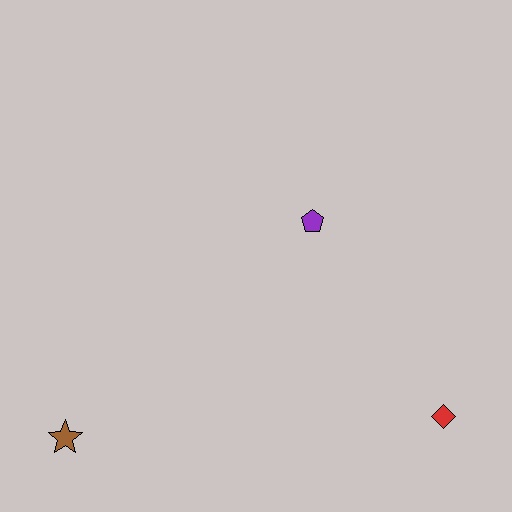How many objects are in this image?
There are 3 objects.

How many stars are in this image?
There is 1 star.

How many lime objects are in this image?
There are no lime objects.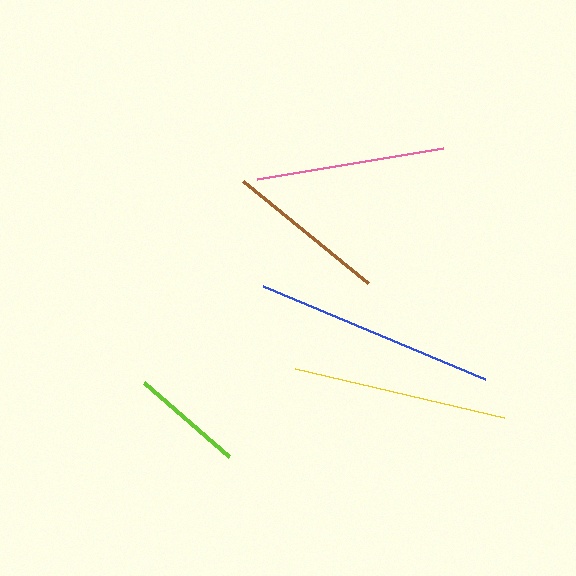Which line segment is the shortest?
The lime line is the shortest at approximately 113 pixels.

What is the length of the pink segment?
The pink segment is approximately 188 pixels long.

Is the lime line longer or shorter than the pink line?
The pink line is longer than the lime line.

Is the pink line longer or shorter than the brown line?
The pink line is longer than the brown line.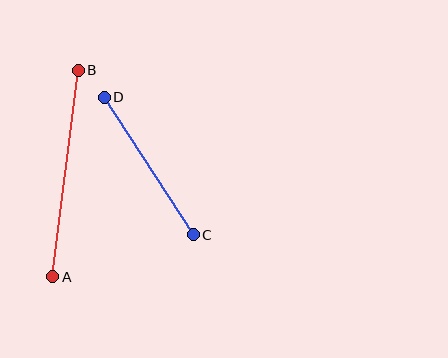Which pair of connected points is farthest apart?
Points A and B are farthest apart.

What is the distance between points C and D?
The distance is approximately 164 pixels.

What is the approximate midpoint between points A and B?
The midpoint is at approximately (66, 174) pixels.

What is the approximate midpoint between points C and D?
The midpoint is at approximately (149, 166) pixels.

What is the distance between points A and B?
The distance is approximately 208 pixels.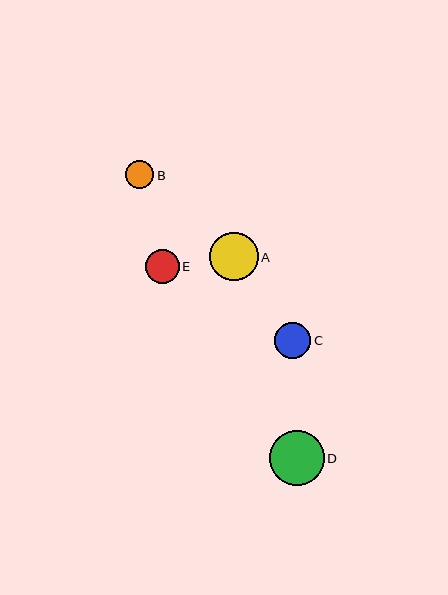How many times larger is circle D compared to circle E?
Circle D is approximately 1.6 times the size of circle E.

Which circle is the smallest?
Circle B is the smallest with a size of approximately 29 pixels.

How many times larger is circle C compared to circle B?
Circle C is approximately 1.3 times the size of circle B.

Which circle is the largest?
Circle D is the largest with a size of approximately 55 pixels.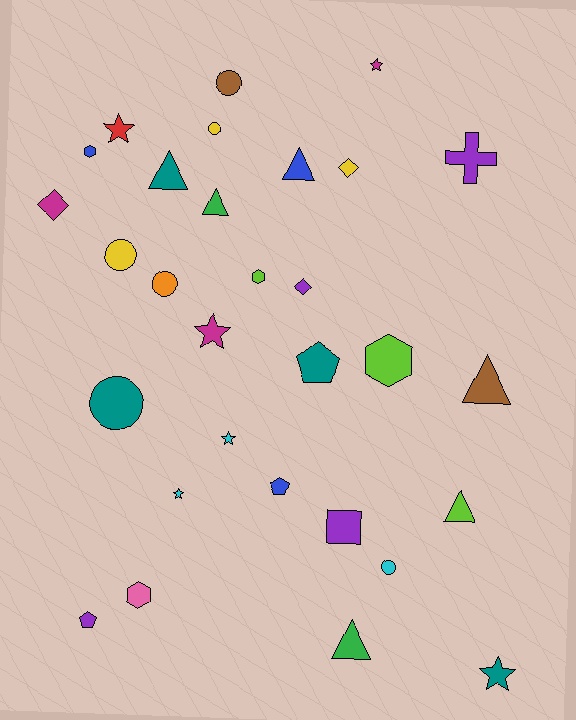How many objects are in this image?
There are 30 objects.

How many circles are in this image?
There are 6 circles.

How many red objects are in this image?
There is 1 red object.